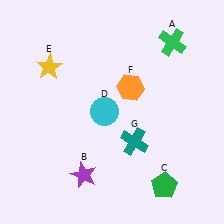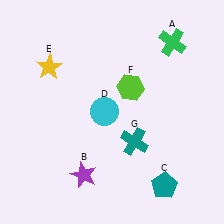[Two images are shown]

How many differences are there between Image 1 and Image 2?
There are 2 differences between the two images.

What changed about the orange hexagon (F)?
In Image 1, F is orange. In Image 2, it changed to lime.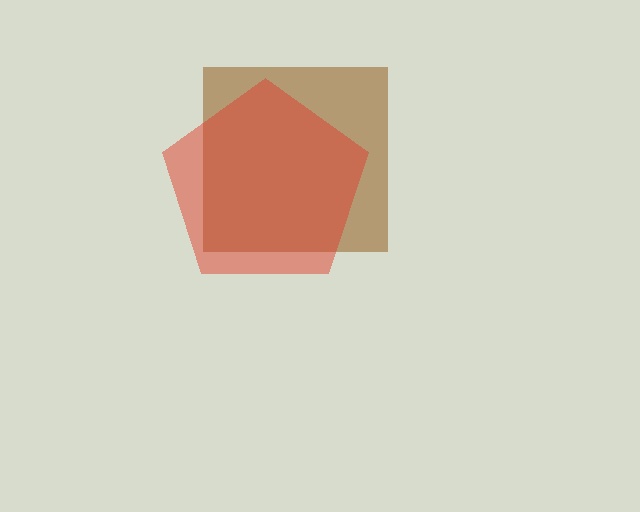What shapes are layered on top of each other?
The layered shapes are: a brown square, a red pentagon.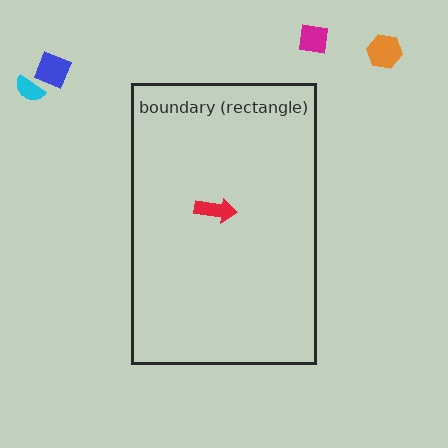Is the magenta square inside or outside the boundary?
Outside.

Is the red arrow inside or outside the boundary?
Inside.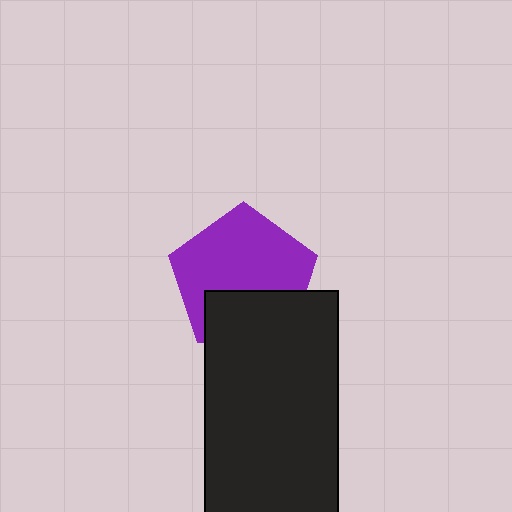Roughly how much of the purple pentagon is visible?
Most of it is visible (roughly 65%).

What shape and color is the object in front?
The object in front is a black rectangle.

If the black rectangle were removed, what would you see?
You would see the complete purple pentagon.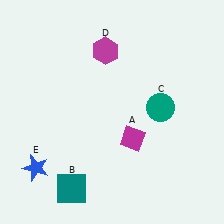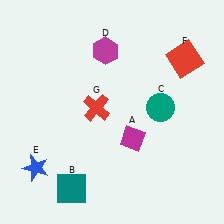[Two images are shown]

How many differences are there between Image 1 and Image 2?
There are 2 differences between the two images.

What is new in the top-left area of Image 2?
A red cross (G) was added in the top-left area of Image 2.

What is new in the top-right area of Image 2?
A red square (F) was added in the top-right area of Image 2.